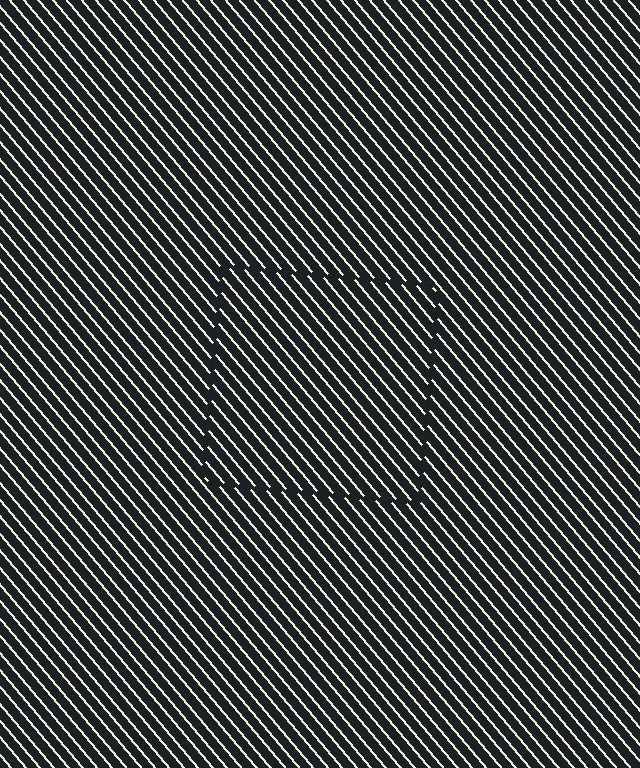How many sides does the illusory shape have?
4 sides — the line-ends trace a square.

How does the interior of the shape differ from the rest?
The interior of the shape contains the same grating, shifted by half a period — the contour is defined by the phase discontinuity where line-ends from the inner and outer gratings abut.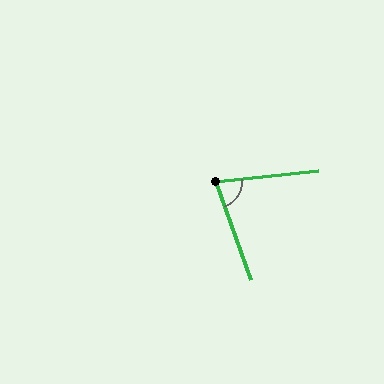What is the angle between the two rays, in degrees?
Approximately 76 degrees.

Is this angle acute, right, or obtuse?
It is acute.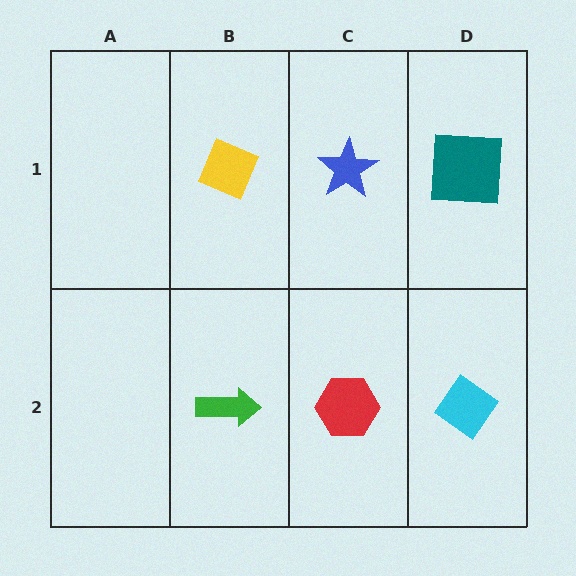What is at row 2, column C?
A red hexagon.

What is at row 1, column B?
A yellow diamond.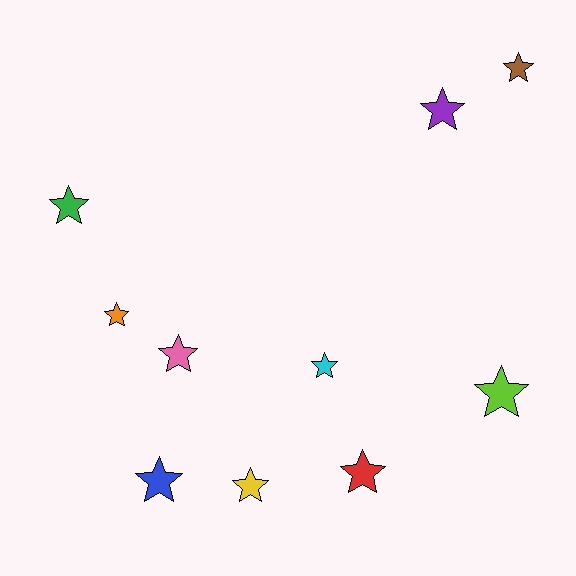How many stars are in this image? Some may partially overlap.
There are 10 stars.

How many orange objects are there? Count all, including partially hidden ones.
There is 1 orange object.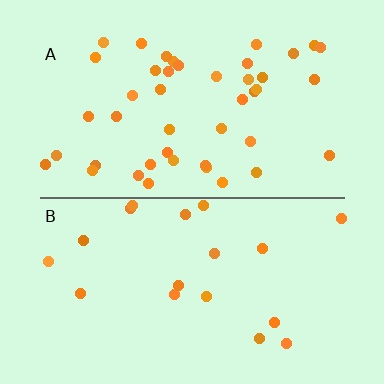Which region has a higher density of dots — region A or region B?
A (the top).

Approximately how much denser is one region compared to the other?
Approximately 2.4× — region A over region B.